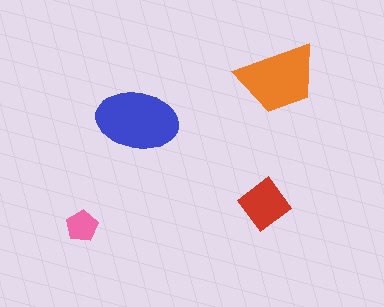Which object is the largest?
The blue ellipse.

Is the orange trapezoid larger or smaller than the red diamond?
Larger.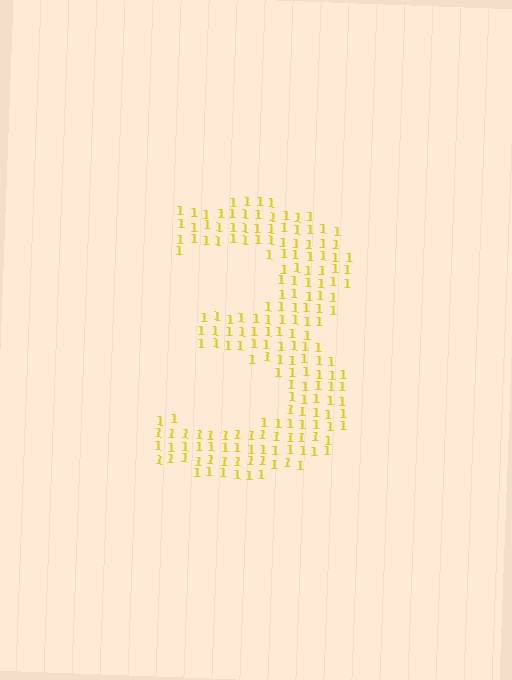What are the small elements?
The small elements are digit 1's.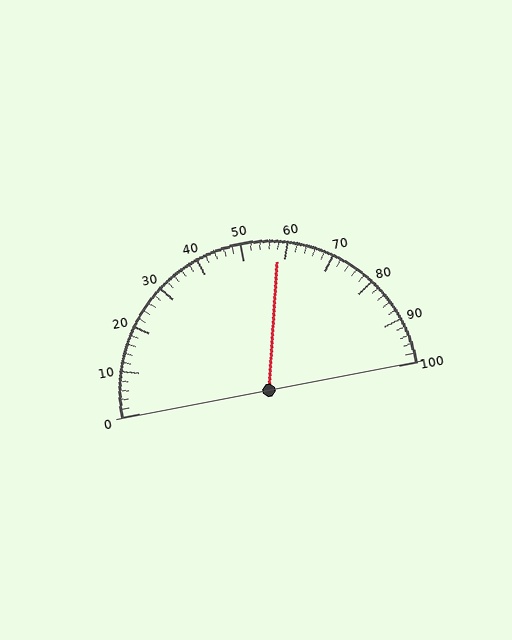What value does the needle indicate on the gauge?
The needle indicates approximately 58.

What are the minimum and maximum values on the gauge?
The gauge ranges from 0 to 100.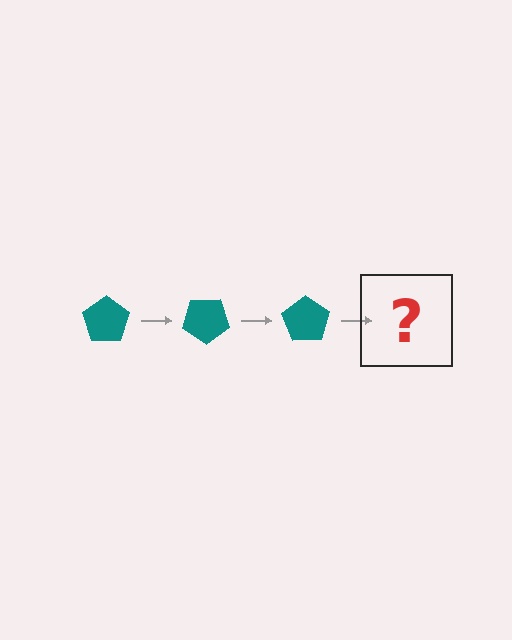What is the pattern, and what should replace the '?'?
The pattern is that the pentagon rotates 35 degrees each step. The '?' should be a teal pentagon rotated 105 degrees.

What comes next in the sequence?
The next element should be a teal pentagon rotated 105 degrees.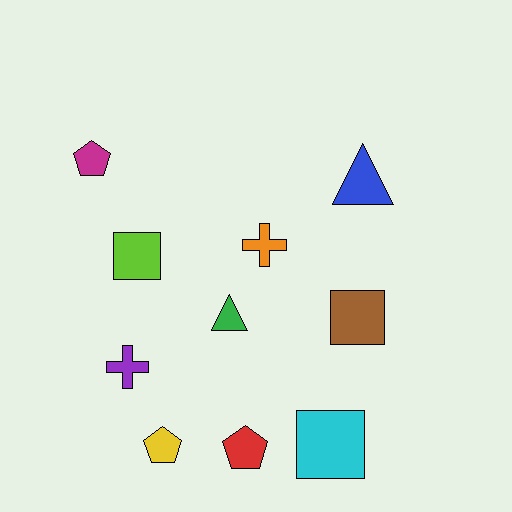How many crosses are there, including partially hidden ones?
There are 2 crosses.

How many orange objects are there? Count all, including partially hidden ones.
There is 1 orange object.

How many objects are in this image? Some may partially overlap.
There are 10 objects.